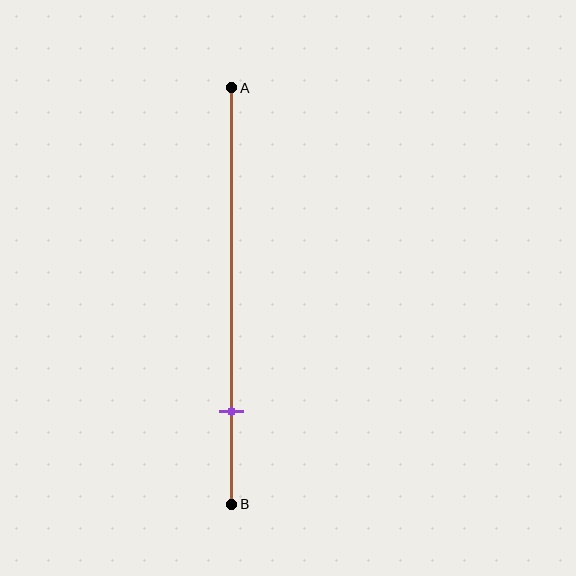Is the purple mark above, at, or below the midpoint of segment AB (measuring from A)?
The purple mark is below the midpoint of segment AB.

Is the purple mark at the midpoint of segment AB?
No, the mark is at about 80% from A, not at the 50% midpoint.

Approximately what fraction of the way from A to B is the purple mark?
The purple mark is approximately 80% of the way from A to B.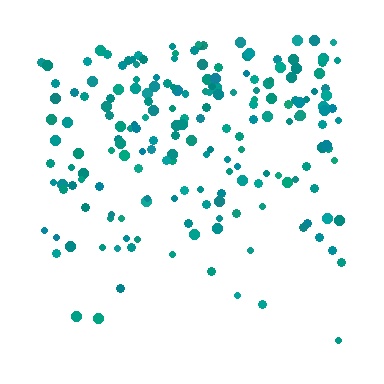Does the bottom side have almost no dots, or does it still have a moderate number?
Still a moderate number, just noticeably fewer than the top.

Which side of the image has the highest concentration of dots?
The top.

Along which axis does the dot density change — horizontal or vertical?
Vertical.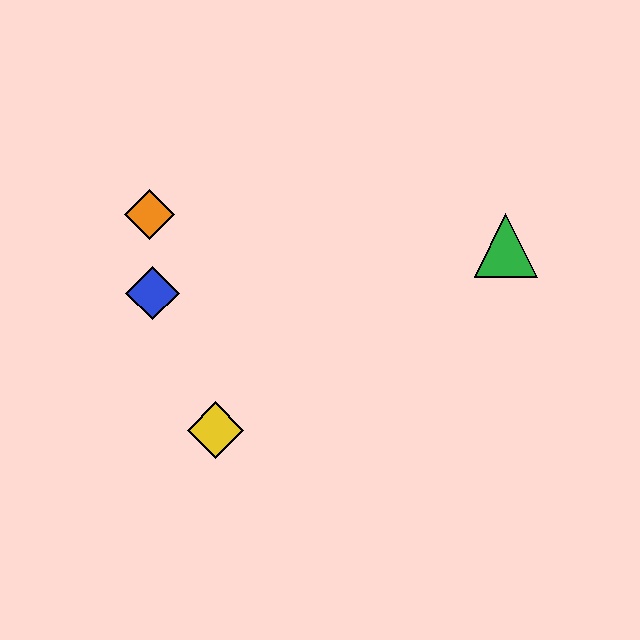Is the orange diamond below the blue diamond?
No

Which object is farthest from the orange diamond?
The green triangle is farthest from the orange diamond.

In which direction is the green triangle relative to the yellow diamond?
The green triangle is to the right of the yellow diamond.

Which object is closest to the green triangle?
The yellow diamond is closest to the green triangle.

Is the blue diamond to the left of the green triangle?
Yes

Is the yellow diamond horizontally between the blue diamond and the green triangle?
Yes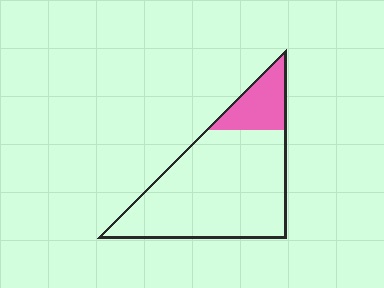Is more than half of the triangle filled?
No.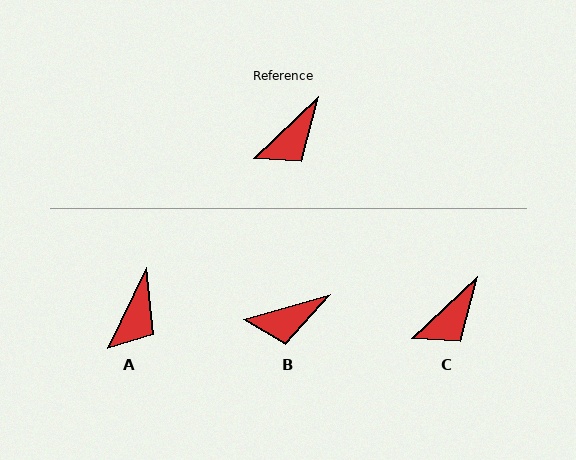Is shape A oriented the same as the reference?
No, it is off by about 21 degrees.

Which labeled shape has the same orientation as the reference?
C.